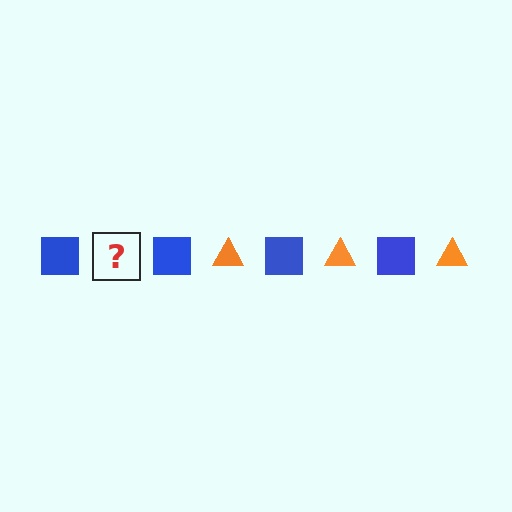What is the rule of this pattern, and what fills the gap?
The rule is that the pattern alternates between blue square and orange triangle. The gap should be filled with an orange triangle.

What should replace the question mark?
The question mark should be replaced with an orange triangle.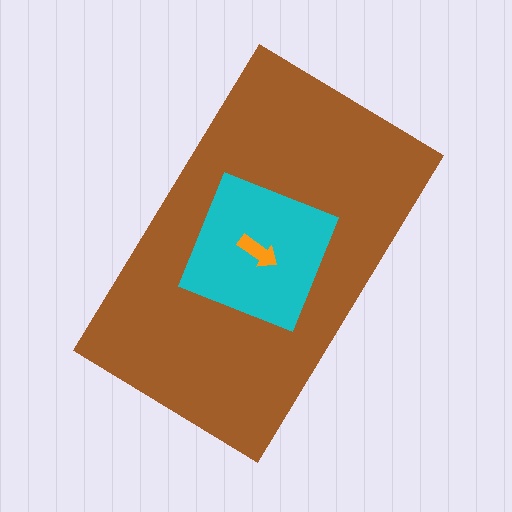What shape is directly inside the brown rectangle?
The cyan diamond.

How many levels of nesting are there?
3.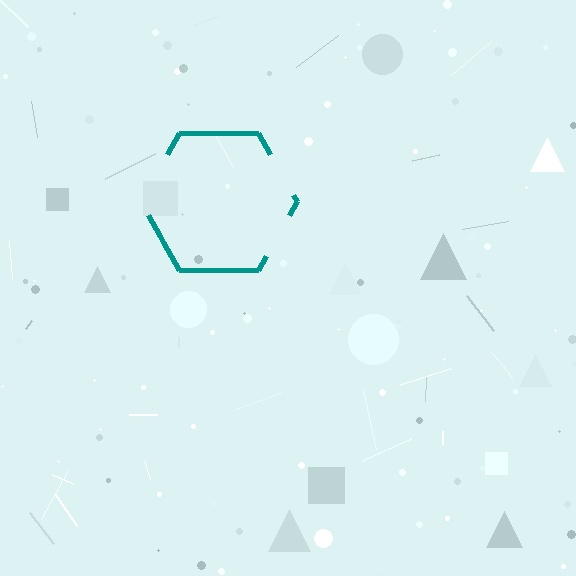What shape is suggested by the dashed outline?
The dashed outline suggests a hexagon.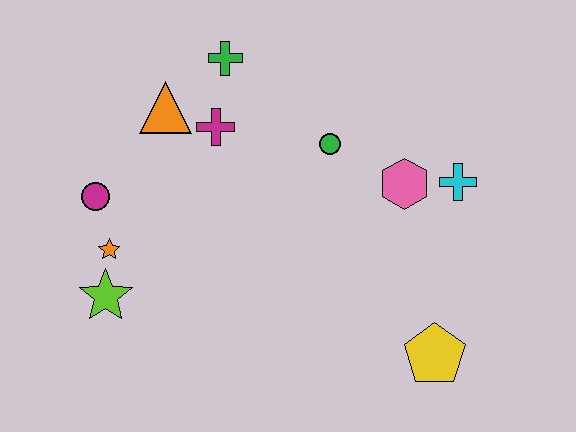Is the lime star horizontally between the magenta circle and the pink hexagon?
Yes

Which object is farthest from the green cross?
The yellow pentagon is farthest from the green cross.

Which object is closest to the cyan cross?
The pink hexagon is closest to the cyan cross.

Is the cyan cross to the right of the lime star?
Yes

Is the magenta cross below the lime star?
No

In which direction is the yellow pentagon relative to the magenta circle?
The yellow pentagon is to the right of the magenta circle.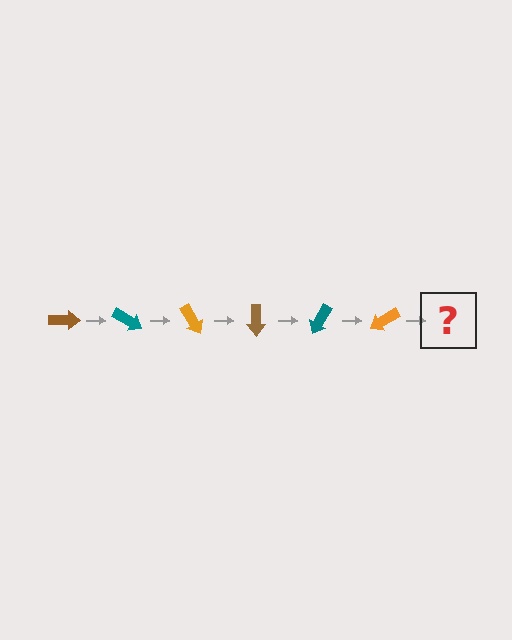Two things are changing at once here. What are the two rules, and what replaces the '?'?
The two rules are that it rotates 30 degrees each step and the color cycles through brown, teal, and orange. The '?' should be a brown arrow, rotated 180 degrees from the start.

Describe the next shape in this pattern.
It should be a brown arrow, rotated 180 degrees from the start.